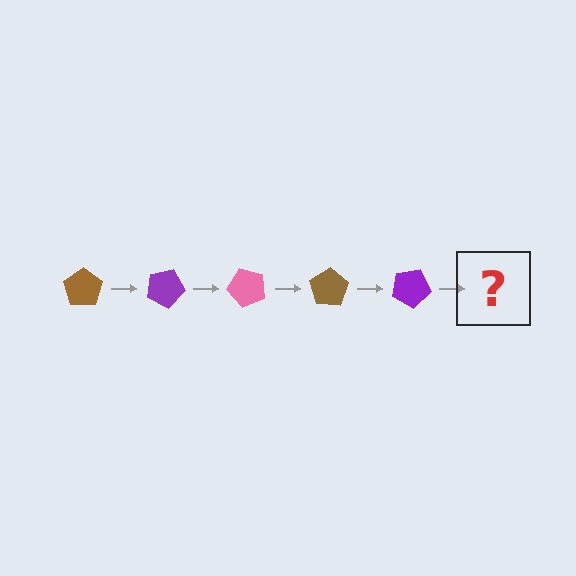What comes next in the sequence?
The next element should be a pink pentagon, rotated 125 degrees from the start.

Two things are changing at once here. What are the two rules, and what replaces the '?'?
The two rules are that it rotates 25 degrees each step and the color cycles through brown, purple, and pink. The '?' should be a pink pentagon, rotated 125 degrees from the start.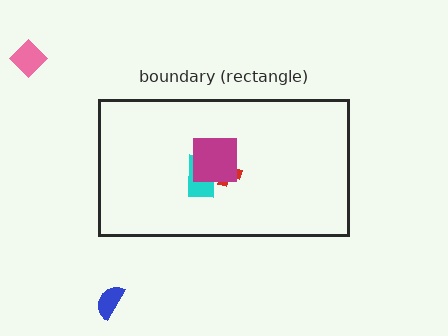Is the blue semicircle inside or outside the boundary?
Outside.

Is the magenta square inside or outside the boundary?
Inside.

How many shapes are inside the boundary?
3 inside, 2 outside.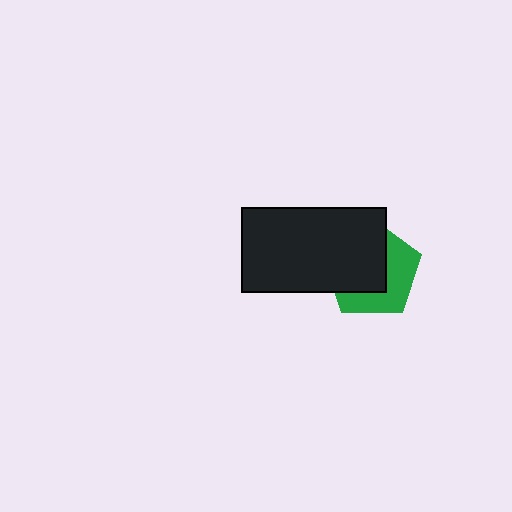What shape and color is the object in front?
The object in front is a black rectangle.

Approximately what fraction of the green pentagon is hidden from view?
Roughly 56% of the green pentagon is hidden behind the black rectangle.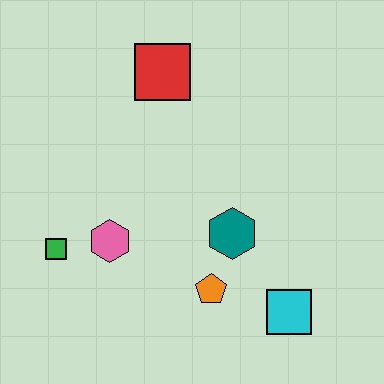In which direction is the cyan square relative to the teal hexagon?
The cyan square is below the teal hexagon.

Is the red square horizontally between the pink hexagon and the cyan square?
Yes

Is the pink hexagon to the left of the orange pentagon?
Yes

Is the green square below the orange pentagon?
No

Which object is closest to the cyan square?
The orange pentagon is closest to the cyan square.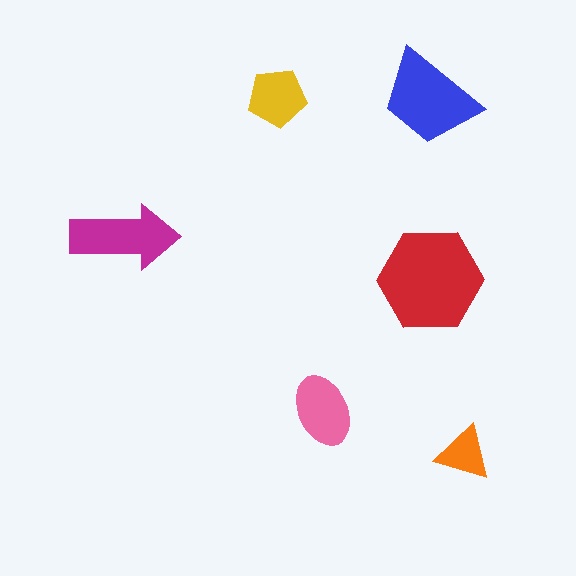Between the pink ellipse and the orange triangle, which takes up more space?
The pink ellipse.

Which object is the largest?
The red hexagon.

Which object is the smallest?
The orange triangle.